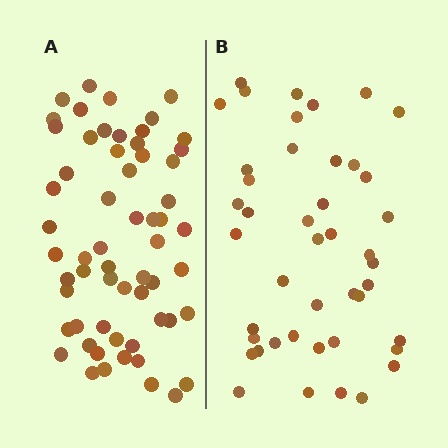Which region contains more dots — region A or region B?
Region A (the left region) has more dots.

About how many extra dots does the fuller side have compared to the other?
Region A has approximately 15 more dots than region B.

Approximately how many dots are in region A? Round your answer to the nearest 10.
About 60 dots.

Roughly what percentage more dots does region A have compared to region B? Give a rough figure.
About 35% more.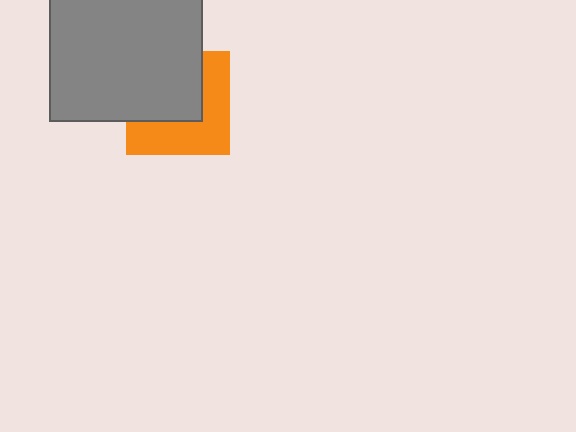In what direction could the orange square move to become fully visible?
The orange square could move toward the lower-right. That would shift it out from behind the gray square entirely.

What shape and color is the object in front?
The object in front is a gray square.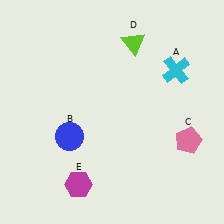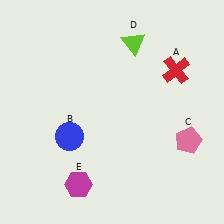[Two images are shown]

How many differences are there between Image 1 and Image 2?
There is 1 difference between the two images.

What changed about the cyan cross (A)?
In Image 1, A is cyan. In Image 2, it changed to red.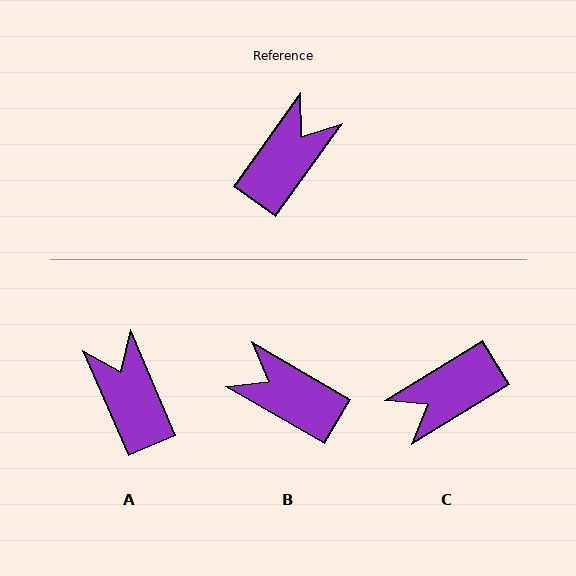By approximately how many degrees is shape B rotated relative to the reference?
Approximately 96 degrees counter-clockwise.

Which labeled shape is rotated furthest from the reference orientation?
C, about 157 degrees away.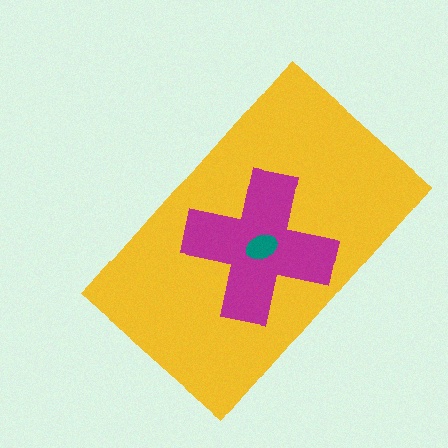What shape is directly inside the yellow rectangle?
The magenta cross.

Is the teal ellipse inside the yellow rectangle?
Yes.